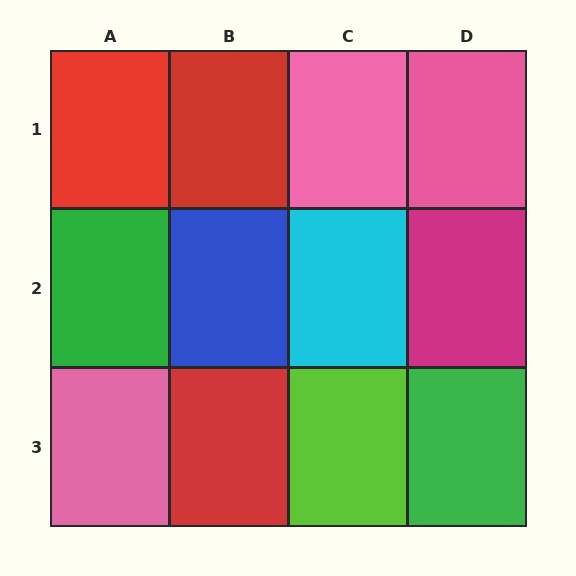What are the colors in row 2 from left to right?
Green, blue, cyan, magenta.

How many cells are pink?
3 cells are pink.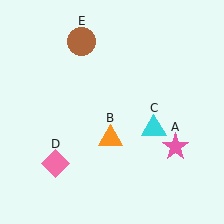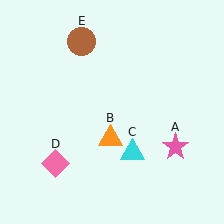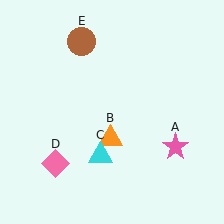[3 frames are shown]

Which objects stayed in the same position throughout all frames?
Pink star (object A) and orange triangle (object B) and pink diamond (object D) and brown circle (object E) remained stationary.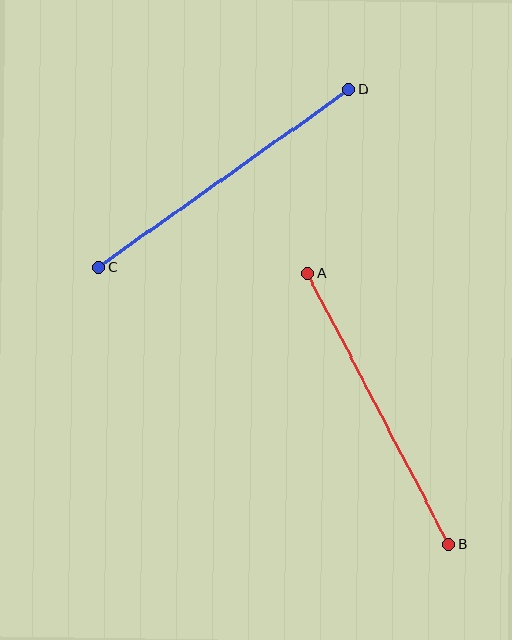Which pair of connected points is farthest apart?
Points C and D are farthest apart.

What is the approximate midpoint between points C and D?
The midpoint is at approximately (224, 178) pixels.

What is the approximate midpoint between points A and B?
The midpoint is at approximately (378, 408) pixels.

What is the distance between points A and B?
The distance is approximately 305 pixels.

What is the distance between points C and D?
The distance is approximately 307 pixels.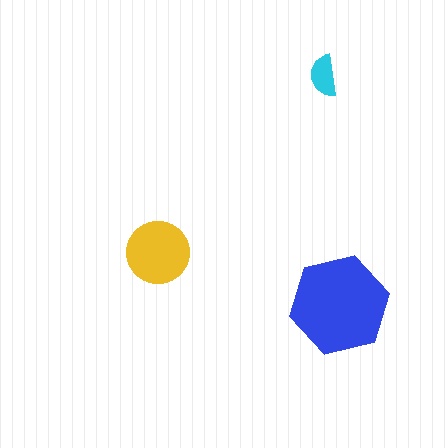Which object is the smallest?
The cyan semicircle.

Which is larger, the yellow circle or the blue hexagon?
The blue hexagon.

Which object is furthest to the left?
The yellow circle is leftmost.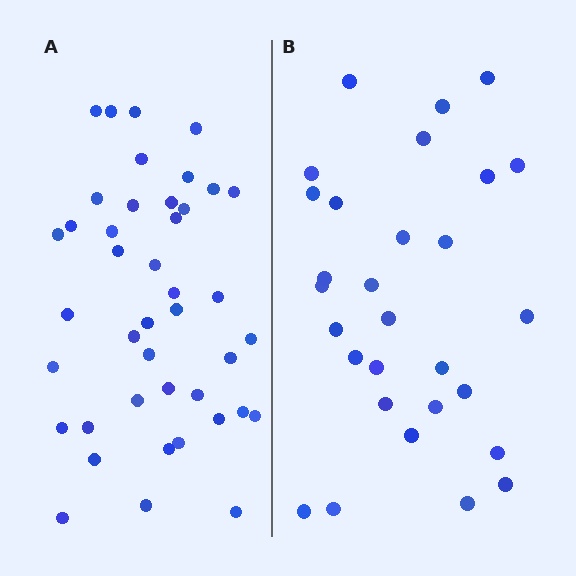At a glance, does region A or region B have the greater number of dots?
Region A (the left region) has more dots.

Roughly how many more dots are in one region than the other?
Region A has approximately 15 more dots than region B.